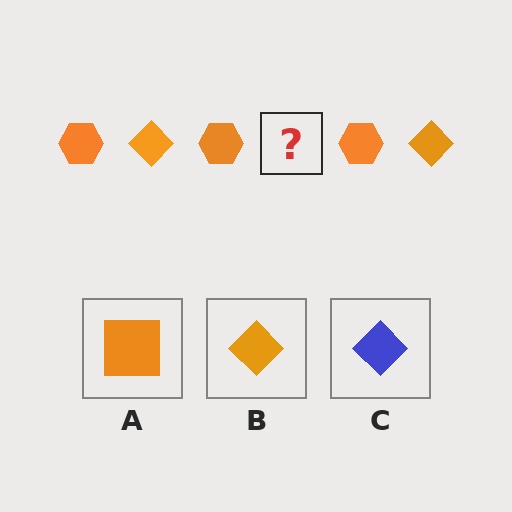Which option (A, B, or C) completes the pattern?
B.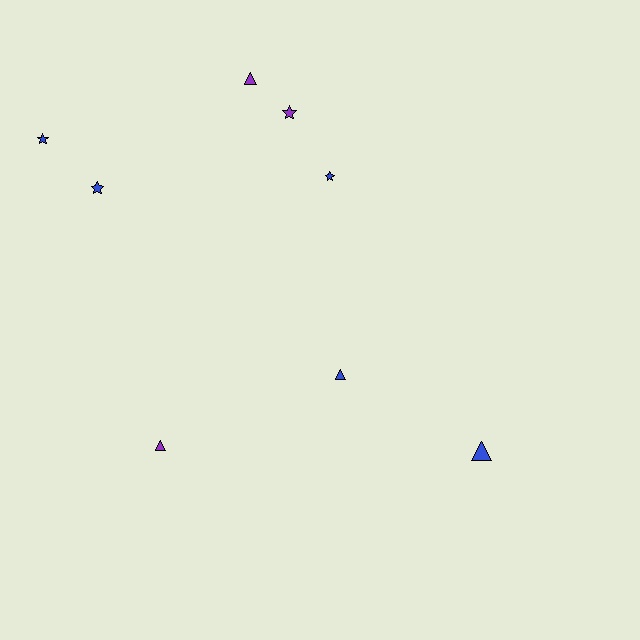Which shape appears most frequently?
Star, with 4 objects.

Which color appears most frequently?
Blue, with 5 objects.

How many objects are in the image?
There are 8 objects.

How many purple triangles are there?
There are 2 purple triangles.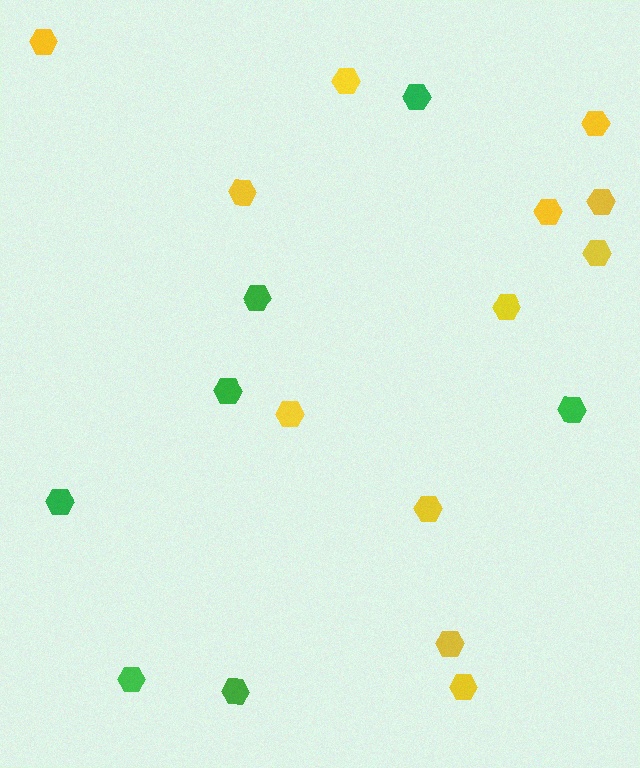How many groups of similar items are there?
There are 2 groups: one group of yellow hexagons (12) and one group of green hexagons (7).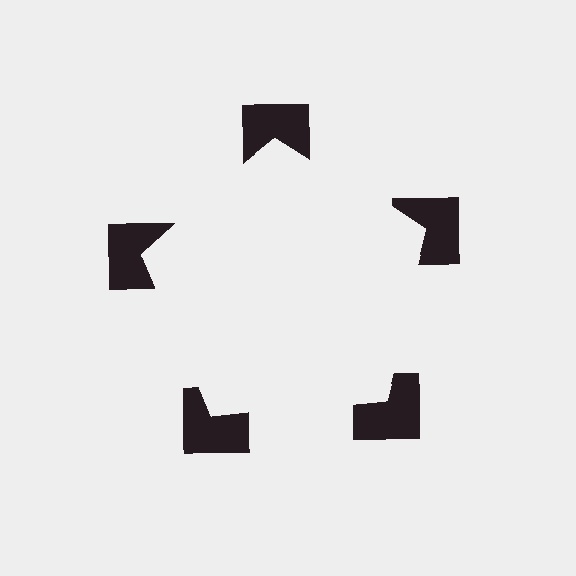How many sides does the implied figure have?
5 sides.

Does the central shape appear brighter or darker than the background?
It typically appears slightly brighter than the background, even though no actual brightness change is drawn.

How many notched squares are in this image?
There are 5 — one at each vertex of the illusory pentagon.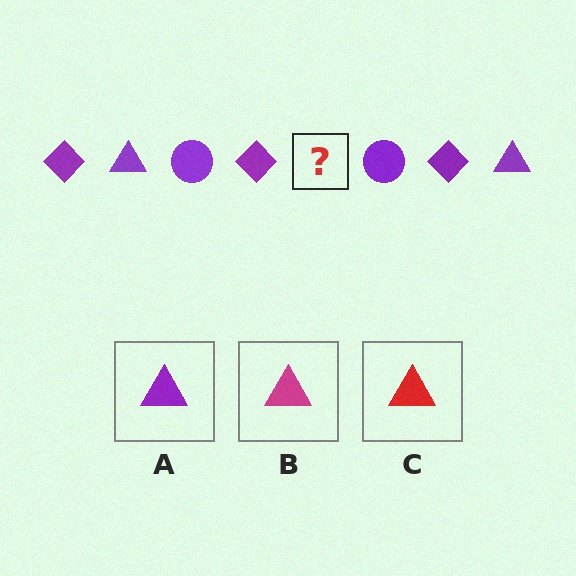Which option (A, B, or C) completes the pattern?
A.